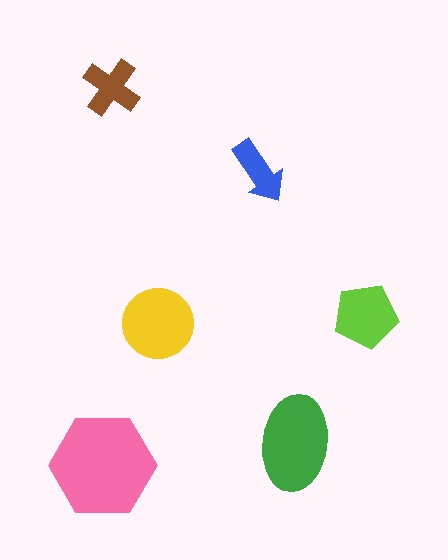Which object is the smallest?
The blue arrow.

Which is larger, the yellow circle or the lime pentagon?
The yellow circle.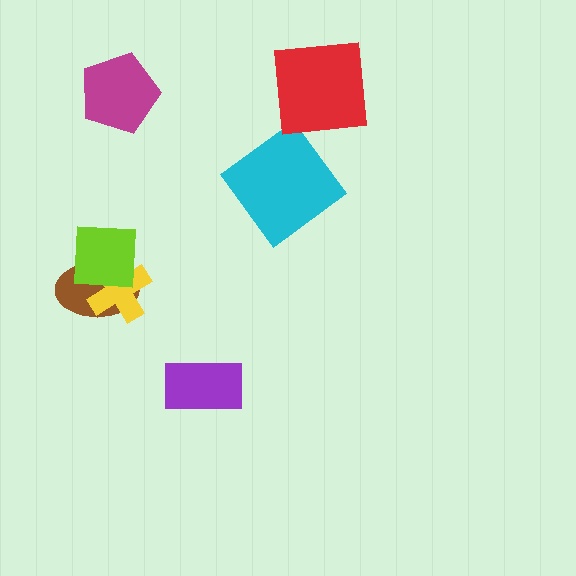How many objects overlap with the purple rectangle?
0 objects overlap with the purple rectangle.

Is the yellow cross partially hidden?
Yes, it is partially covered by another shape.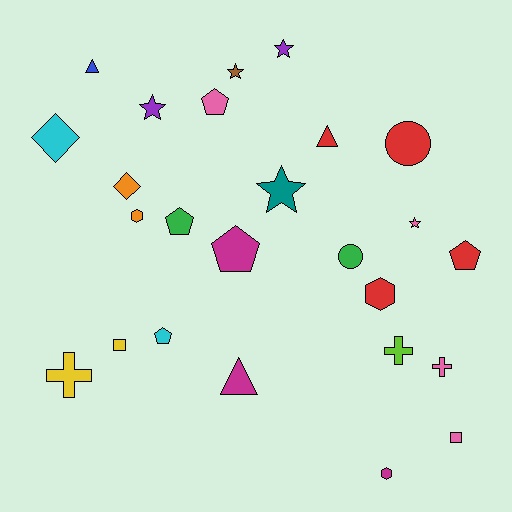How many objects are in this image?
There are 25 objects.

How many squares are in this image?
There are 2 squares.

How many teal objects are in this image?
There is 1 teal object.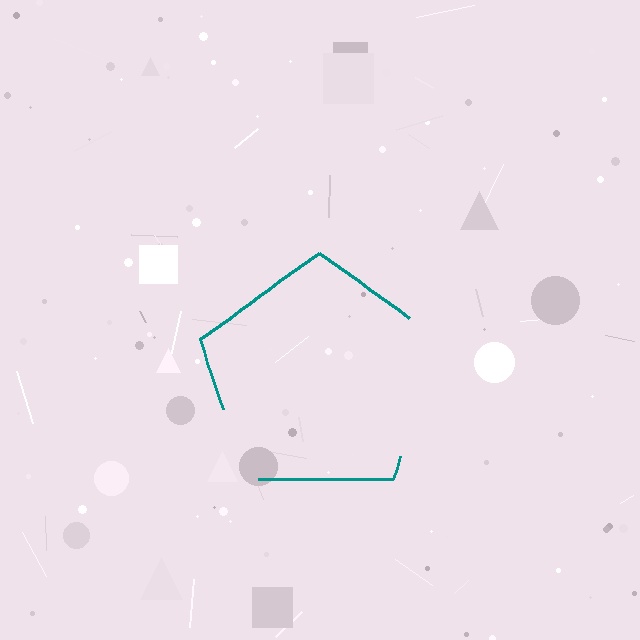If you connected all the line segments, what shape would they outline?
They would outline a pentagon.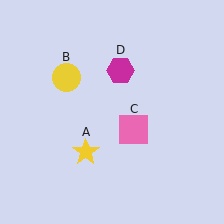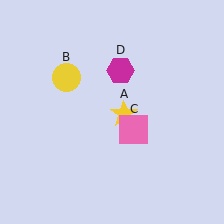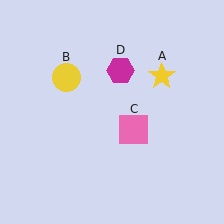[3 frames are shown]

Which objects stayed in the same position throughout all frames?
Yellow circle (object B) and pink square (object C) and magenta hexagon (object D) remained stationary.